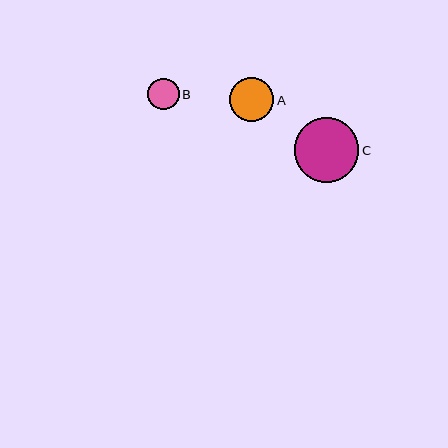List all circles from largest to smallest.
From largest to smallest: C, A, B.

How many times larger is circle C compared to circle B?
Circle C is approximately 2.1 times the size of circle B.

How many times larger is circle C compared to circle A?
Circle C is approximately 1.5 times the size of circle A.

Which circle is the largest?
Circle C is the largest with a size of approximately 65 pixels.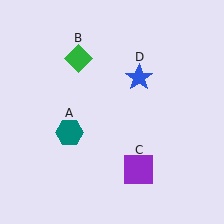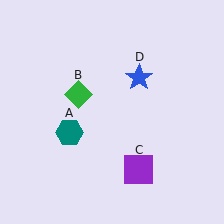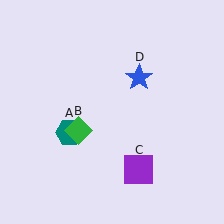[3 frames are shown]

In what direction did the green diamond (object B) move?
The green diamond (object B) moved down.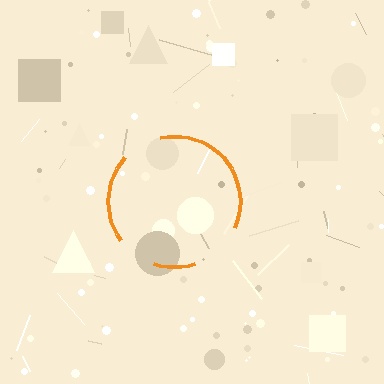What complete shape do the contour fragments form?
The contour fragments form a circle.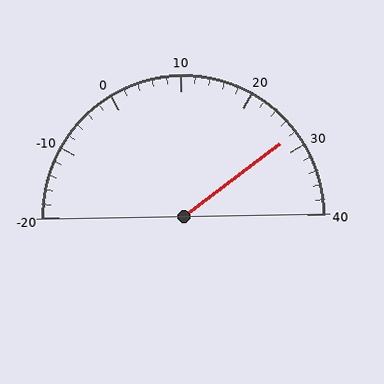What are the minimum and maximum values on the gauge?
The gauge ranges from -20 to 40.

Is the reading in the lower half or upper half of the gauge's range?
The reading is in the upper half of the range (-20 to 40).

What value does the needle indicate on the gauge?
The needle indicates approximately 28.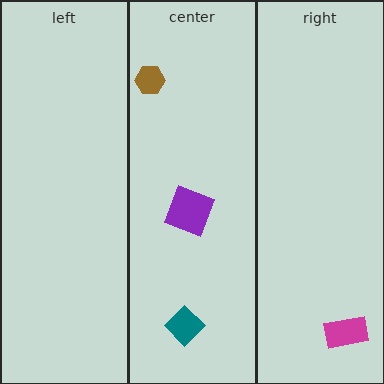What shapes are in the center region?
The brown hexagon, the purple square, the teal diamond.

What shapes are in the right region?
The magenta rectangle.